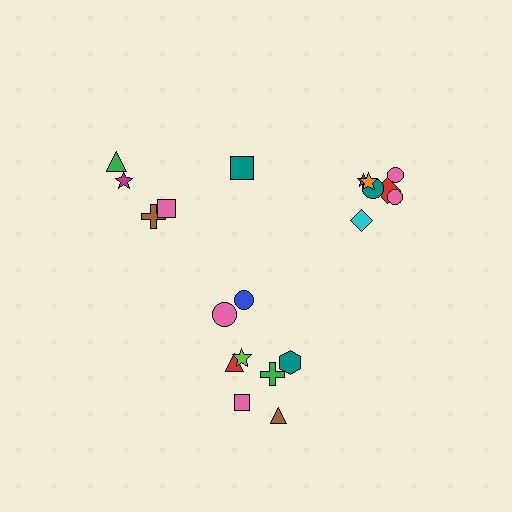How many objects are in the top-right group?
There are 7 objects.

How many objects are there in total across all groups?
There are 20 objects.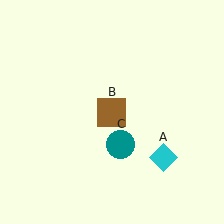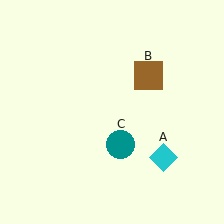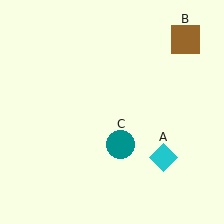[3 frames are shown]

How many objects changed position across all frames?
1 object changed position: brown square (object B).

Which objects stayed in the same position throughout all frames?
Cyan diamond (object A) and teal circle (object C) remained stationary.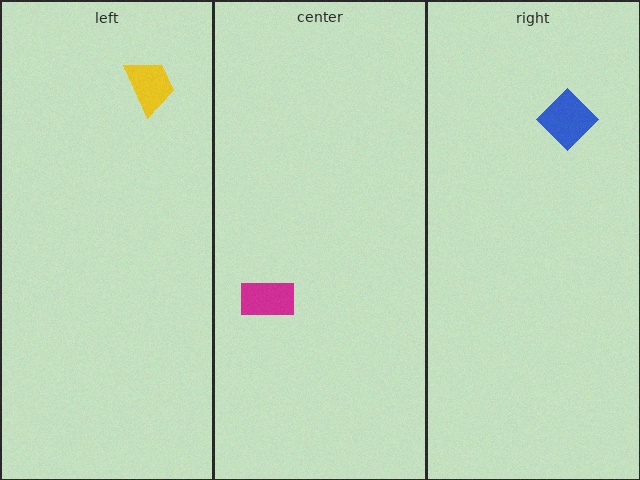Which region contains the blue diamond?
The right region.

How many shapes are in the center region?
1.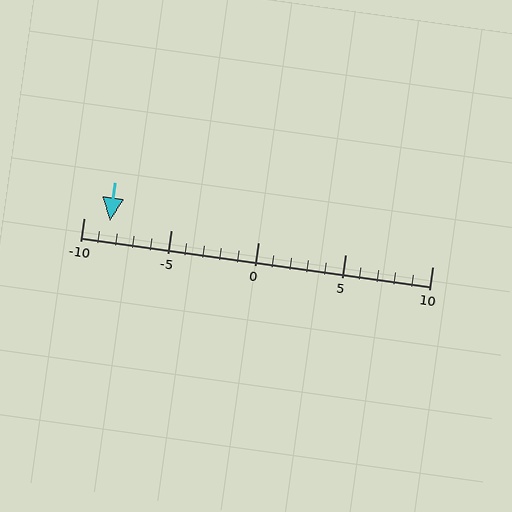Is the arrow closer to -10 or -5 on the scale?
The arrow is closer to -10.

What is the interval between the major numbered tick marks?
The major tick marks are spaced 5 units apart.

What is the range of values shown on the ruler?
The ruler shows values from -10 to 10.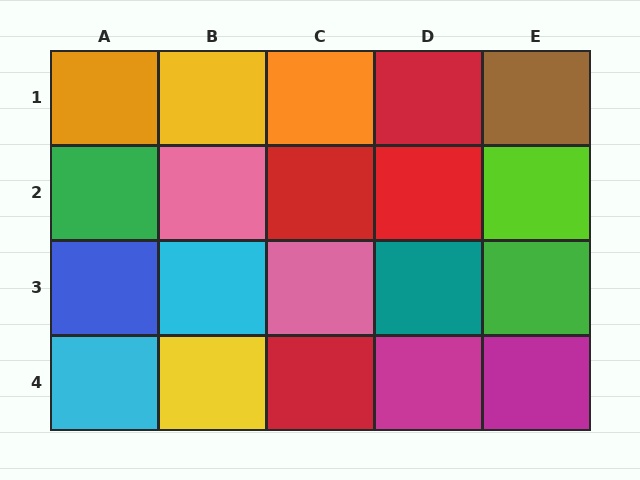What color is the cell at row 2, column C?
Red.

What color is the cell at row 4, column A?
Cyan.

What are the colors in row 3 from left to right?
Blue, cyan, pink, teal, green.